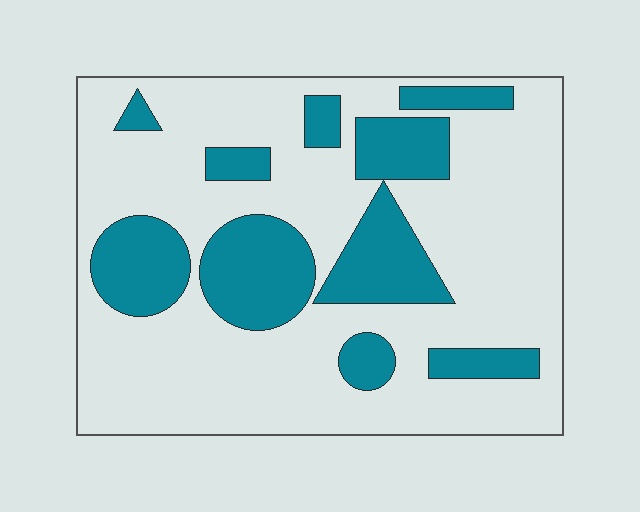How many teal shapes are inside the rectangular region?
10.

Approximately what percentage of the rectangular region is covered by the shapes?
Approximately 25%.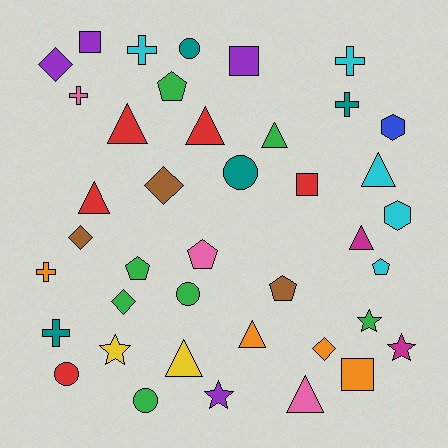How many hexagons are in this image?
There are 2 hexagons.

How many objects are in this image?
There are 40 objects.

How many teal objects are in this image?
There are 4 teal objects.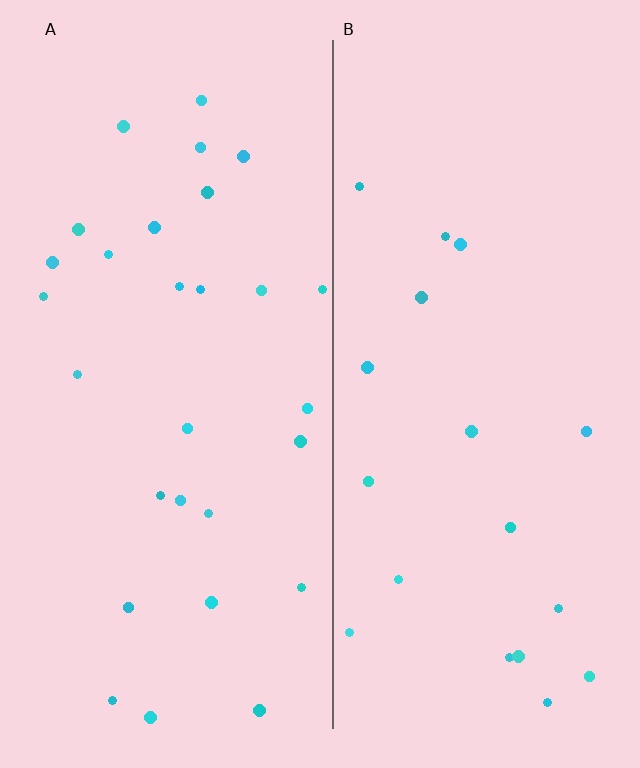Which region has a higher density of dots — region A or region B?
A (the left).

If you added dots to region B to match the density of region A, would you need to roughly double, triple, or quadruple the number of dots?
Approximately double.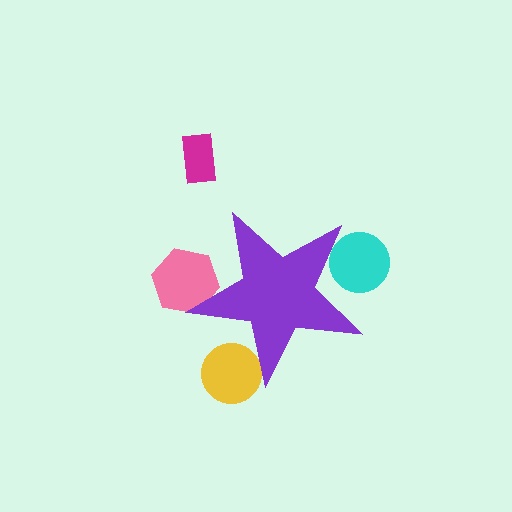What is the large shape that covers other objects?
A purple star.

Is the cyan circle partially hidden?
Yes, the cyan circle is partially hidden behind the purple star.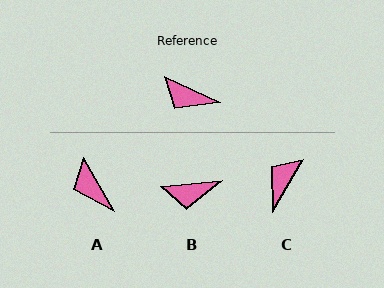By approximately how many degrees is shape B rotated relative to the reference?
Approximately 31 degrees counter-clockwise.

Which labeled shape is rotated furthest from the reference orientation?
C, about 96 degrees away.